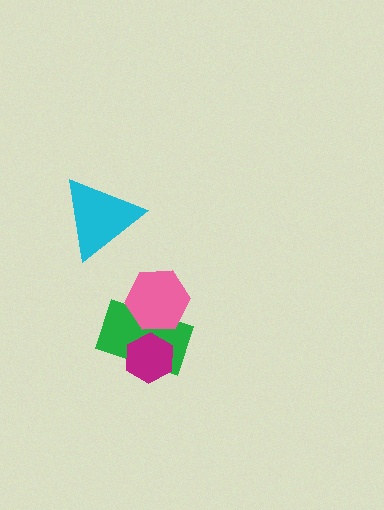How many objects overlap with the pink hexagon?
1 object overlaps with the pink hexagon.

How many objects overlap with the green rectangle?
2 objects overlap with the green rectangle.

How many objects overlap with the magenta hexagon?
1 object overlaps with the magenta hexagon.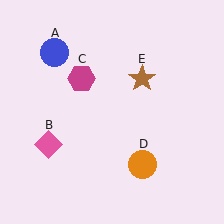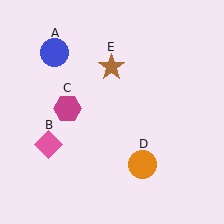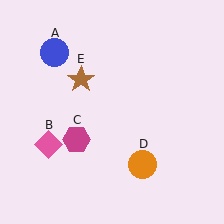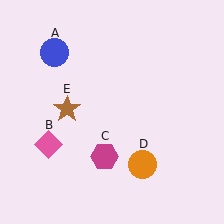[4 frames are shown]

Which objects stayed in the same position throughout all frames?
Blue circle (object A) and pink diamond (object B) and orange circle (object D) remained stationary.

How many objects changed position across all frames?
2 objects changed position: magenta hexagon (object C), brown star (object E).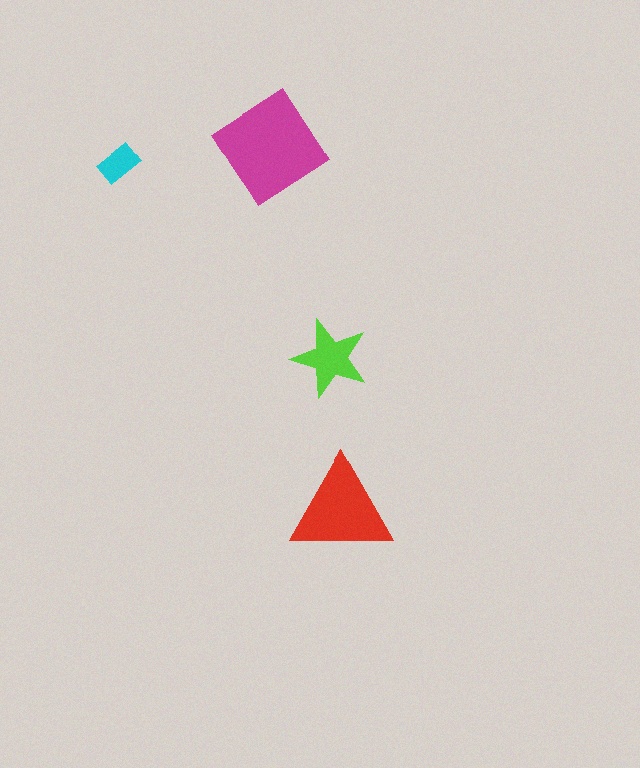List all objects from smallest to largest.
The cyan rectangle, the lime star, the red triangle, the magenta diamond.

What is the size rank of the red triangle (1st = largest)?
2nd.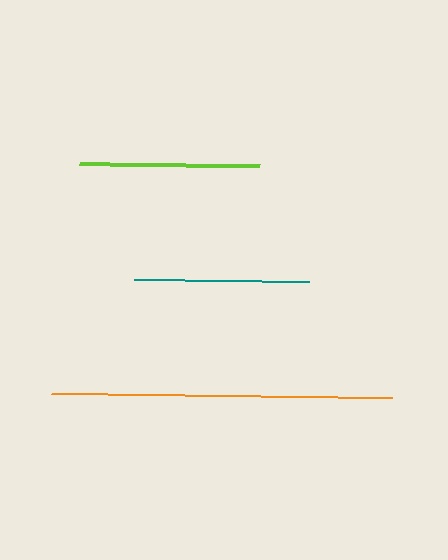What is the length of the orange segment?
The orange segment is approximately 341 pixels long.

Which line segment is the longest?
The orange line is the longest at approximately 341 pixels.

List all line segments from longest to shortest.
From longest to shortest: orange, lime, teal.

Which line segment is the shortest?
The teal line is the shortest at approximately 175 pixels.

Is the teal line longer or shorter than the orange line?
The orange line is longer than the teal line.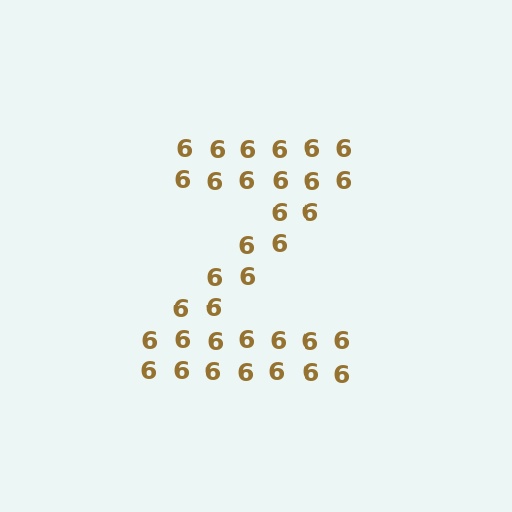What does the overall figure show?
The overall figure shows the letter Z.